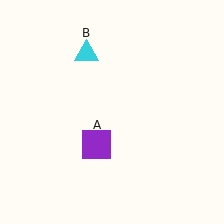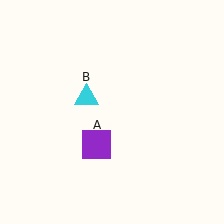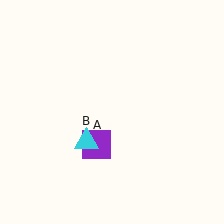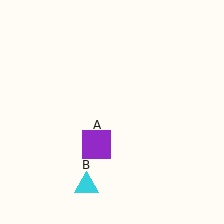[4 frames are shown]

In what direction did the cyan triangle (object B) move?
The cyan triangle (object B) moved down.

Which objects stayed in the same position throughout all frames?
Purple square (object A) remained stationary.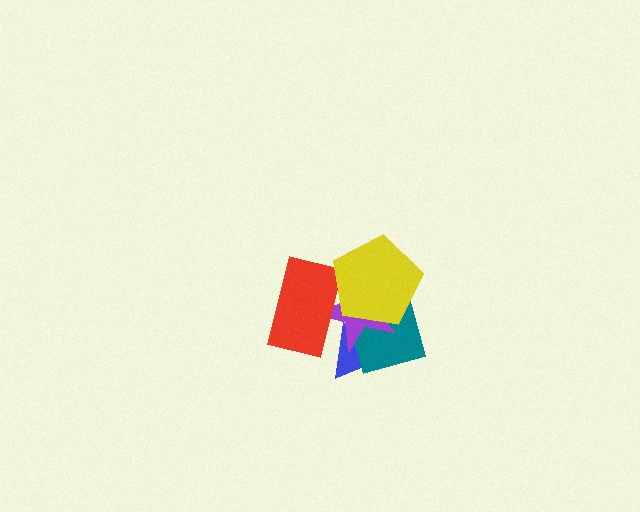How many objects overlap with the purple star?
4 objects overlap with the purple star.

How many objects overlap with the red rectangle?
3 objects overlap with the red rectangle.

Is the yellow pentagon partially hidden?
No, no other shape covers it.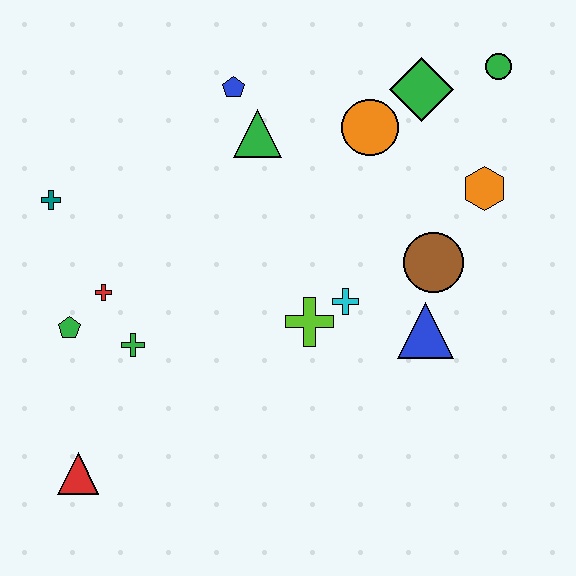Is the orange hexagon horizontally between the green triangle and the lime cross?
No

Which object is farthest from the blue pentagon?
The red triangle is farthest from the blue pentagon.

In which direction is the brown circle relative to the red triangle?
The brown circle is to the right of the red triangle.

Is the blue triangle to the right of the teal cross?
Yes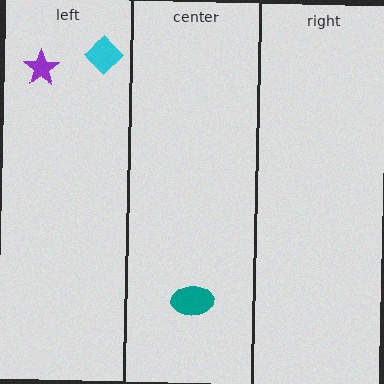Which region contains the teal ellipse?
The center region.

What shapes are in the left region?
The purple star, the cyan diamond.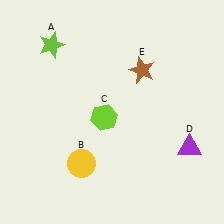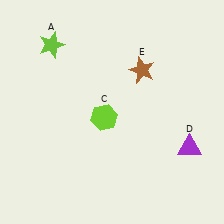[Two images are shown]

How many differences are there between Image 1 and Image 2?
There is 1 difference between the two images.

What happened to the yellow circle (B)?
The yellow circle (B) was removed in Image 2. It was in the bottom-left area of Image 1.